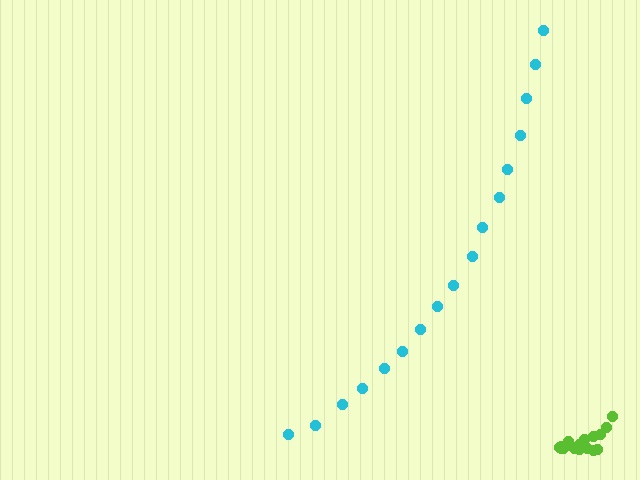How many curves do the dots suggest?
There are 2 distinct paths.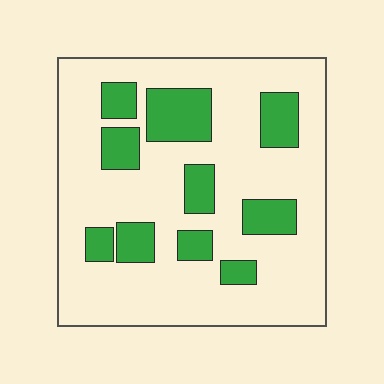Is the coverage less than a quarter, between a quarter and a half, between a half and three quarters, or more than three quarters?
Less than a quarter.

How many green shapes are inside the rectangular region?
10.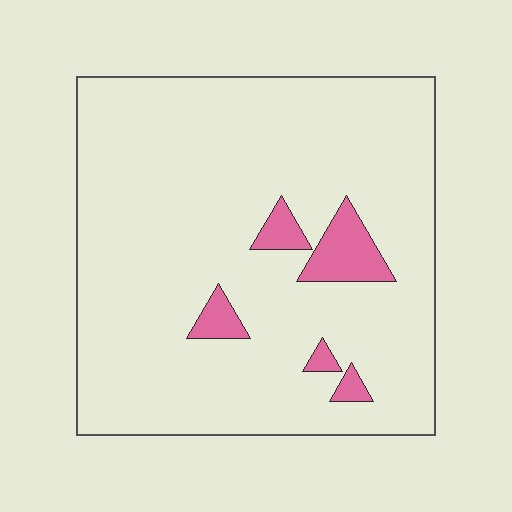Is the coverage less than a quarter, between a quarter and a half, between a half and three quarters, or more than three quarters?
Less than a quarter.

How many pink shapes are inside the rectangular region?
5.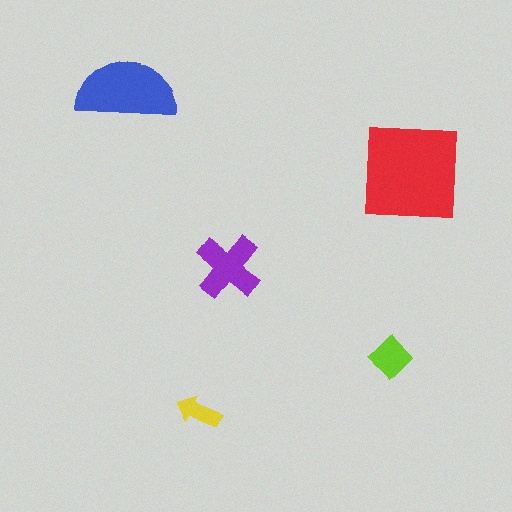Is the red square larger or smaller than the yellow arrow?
Larger.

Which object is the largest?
The red square.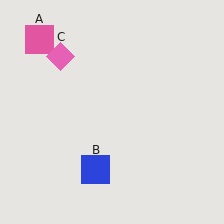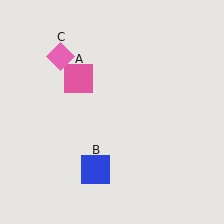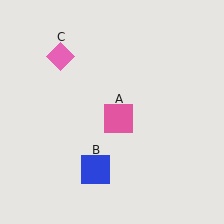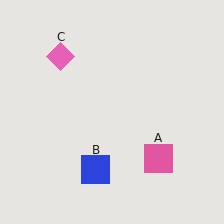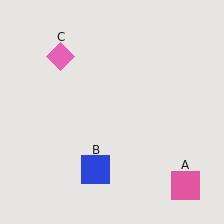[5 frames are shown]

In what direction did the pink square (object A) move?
The pink square (object A) moved down and to the right.